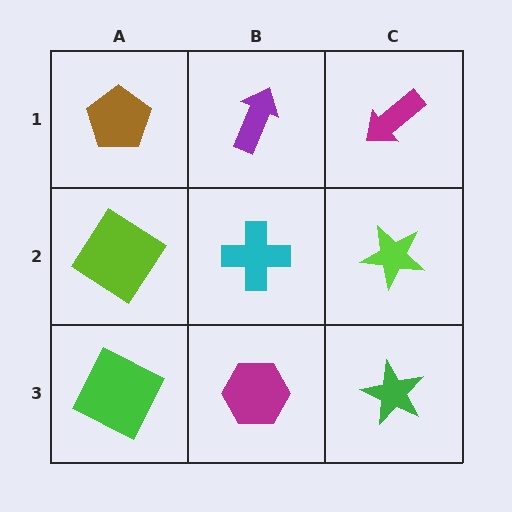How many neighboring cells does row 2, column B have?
4.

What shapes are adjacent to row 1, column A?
A lime diamond (row 2, column A), a purple arrow (row 1, column B).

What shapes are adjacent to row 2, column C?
A magenta arrow (row 1, column C), a green star (row 3, column C), a cyan cross (row 2, column B).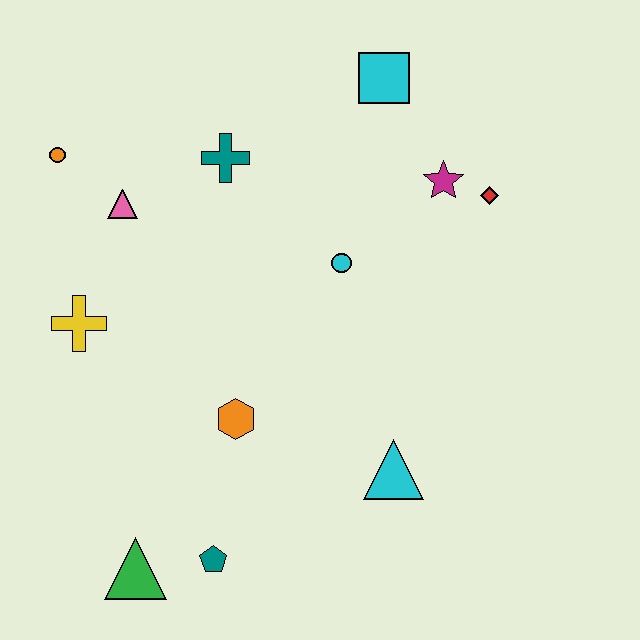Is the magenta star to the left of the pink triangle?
No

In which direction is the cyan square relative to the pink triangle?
The cyan square is to the right of the pink triangle.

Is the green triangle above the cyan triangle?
No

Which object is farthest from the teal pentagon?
The cyan square is farthest from the teal pentagon.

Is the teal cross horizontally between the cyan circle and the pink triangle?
Yes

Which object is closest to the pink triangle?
The orange circle is closest to the pink triangle.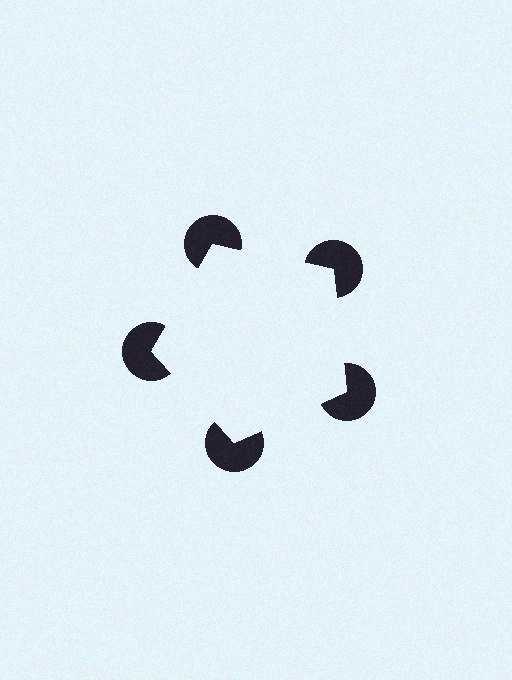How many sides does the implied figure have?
5 sides.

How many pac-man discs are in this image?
There are 5 — one at each vertex of the illusory pentagon.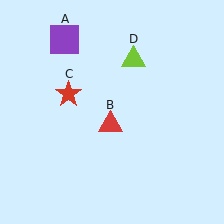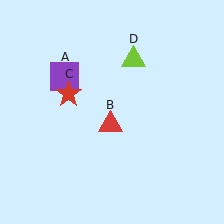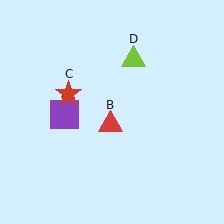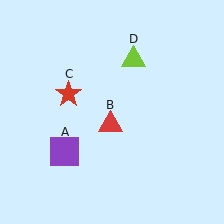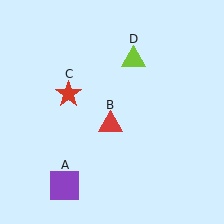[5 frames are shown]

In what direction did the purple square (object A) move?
The purple square (object A) moved down.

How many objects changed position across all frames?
1 object changed position: purple square (object A).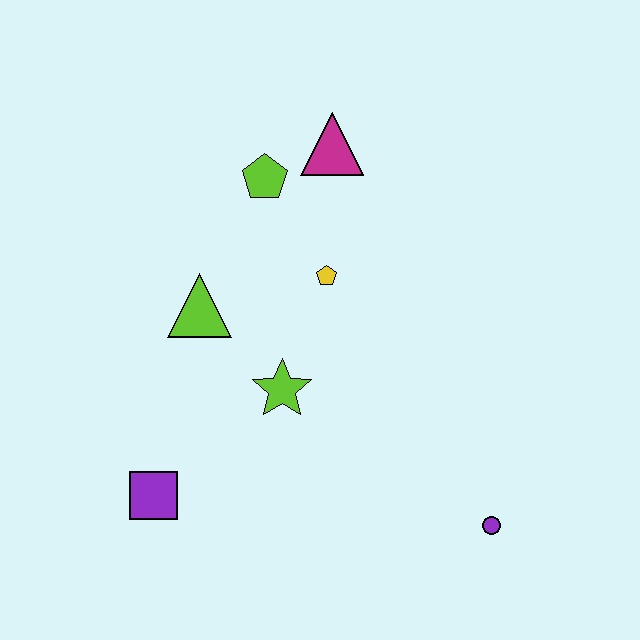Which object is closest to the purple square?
The lime star is closest to the purple square.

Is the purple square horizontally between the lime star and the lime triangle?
No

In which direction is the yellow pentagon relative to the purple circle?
The yellow pentagon is above the purple circle.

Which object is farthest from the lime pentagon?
The purple circle is farthest from the lime pentagon.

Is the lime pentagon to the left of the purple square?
No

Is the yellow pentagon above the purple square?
Yes